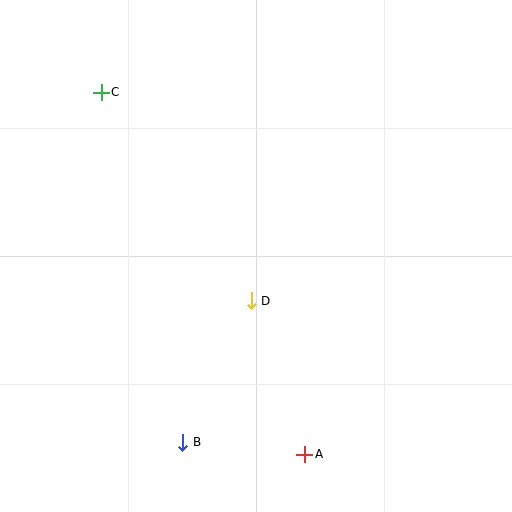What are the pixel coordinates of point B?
Point B is at (183, 442).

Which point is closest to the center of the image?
Point D at (251, 301) is closest to the center.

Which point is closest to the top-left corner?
Point C is closest to the top-left corner.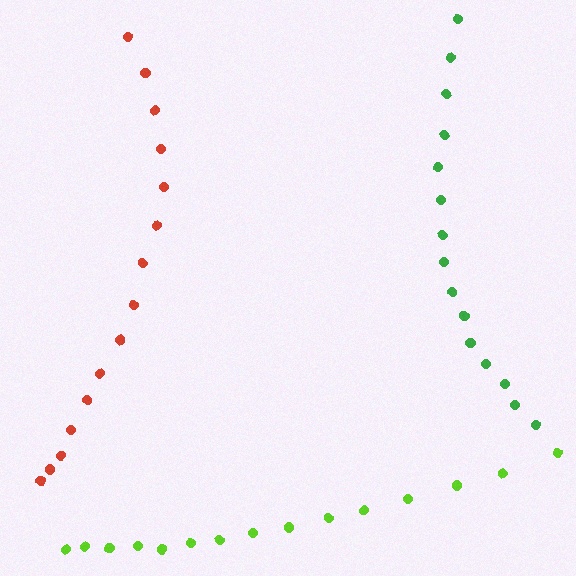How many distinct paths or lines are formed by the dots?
There are 3 distinct paths.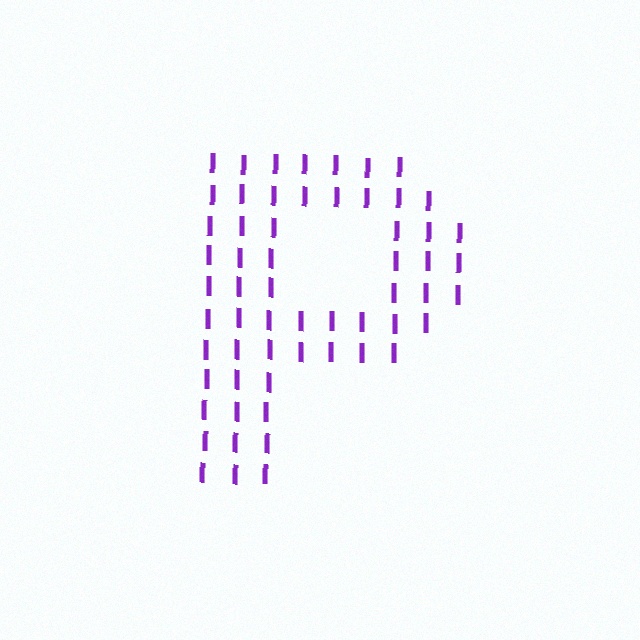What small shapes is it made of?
It is made of small letter I's.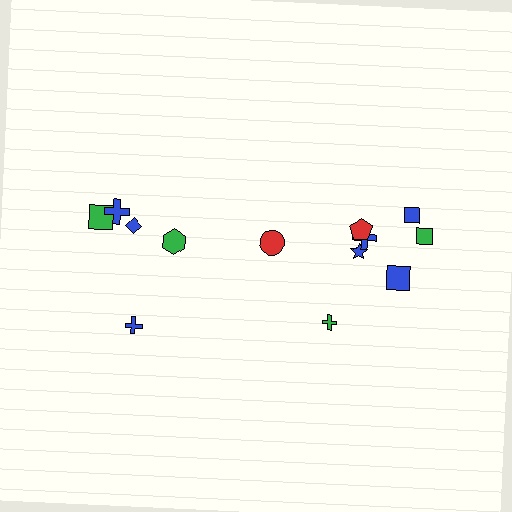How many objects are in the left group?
There are 5 objects.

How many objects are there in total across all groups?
There are 13 objects.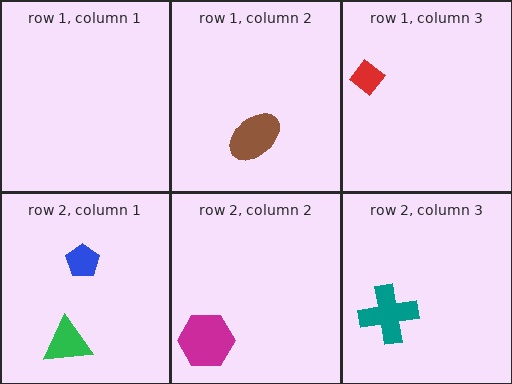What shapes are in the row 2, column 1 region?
The green triangle, the blue pentagon.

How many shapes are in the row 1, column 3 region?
1.